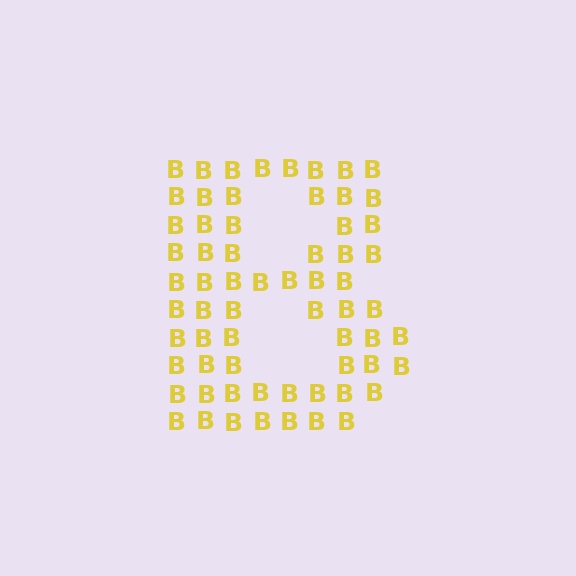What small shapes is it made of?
It is made of small letter B's.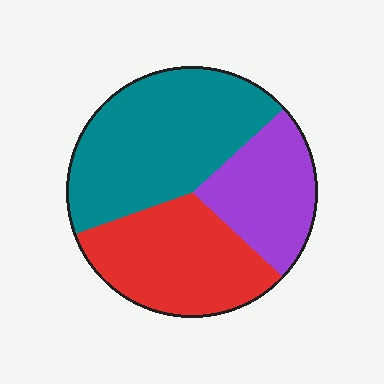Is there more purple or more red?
Red.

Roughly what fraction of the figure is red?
Red takes up about one third (1/3) of the figure.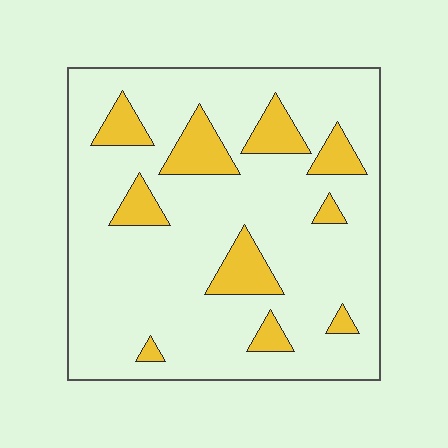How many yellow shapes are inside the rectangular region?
10.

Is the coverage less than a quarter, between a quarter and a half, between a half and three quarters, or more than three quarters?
Less than a quarter.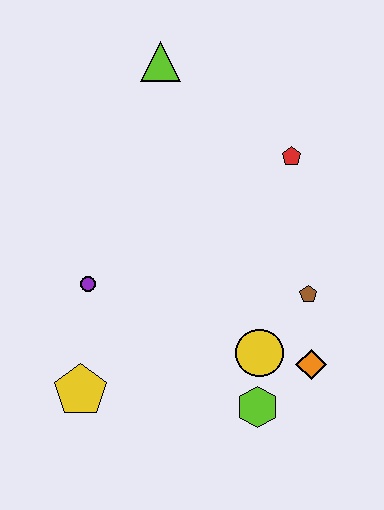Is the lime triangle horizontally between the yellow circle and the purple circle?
Yes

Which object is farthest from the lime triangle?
The lime hexagon is farthest from the lime triangle.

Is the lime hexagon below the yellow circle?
Yes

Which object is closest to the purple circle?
The yellow pentagon is closest to the purple circle.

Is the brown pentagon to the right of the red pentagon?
Yes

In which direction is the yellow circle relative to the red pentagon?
The yellow circle is below the red pentagon.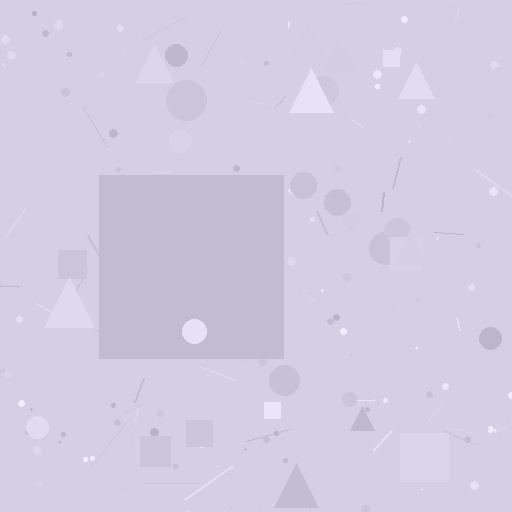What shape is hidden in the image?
A square is hidden in the image.